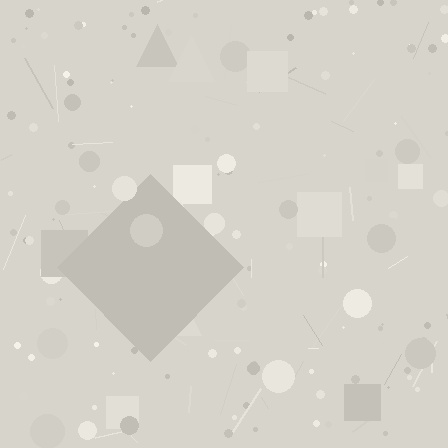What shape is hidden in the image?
A diamond is hidden in the image.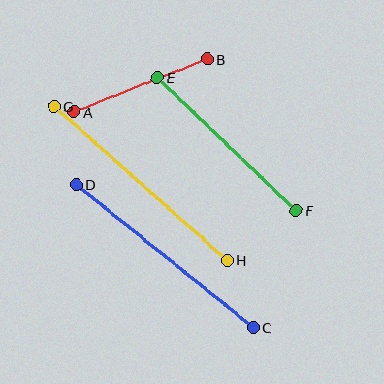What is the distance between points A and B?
The distance is approximately 143 pixels.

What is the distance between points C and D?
The distance is approximately 227 pixels.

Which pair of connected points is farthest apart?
Points G and H are farthest apart.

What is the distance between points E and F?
The distance is approximately 192 pixels.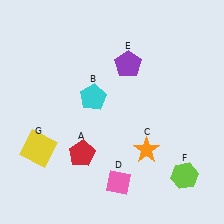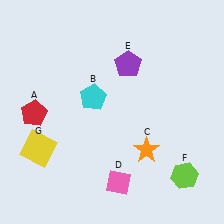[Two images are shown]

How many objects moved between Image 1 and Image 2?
1 object moved between the two images.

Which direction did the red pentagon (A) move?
The red pentagon (A) moved left.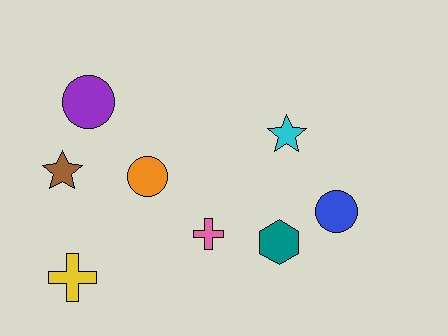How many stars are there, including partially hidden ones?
There are 2 stars.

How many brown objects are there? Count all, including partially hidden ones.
There is 1 brown object.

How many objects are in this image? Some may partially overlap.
There are 8 objects.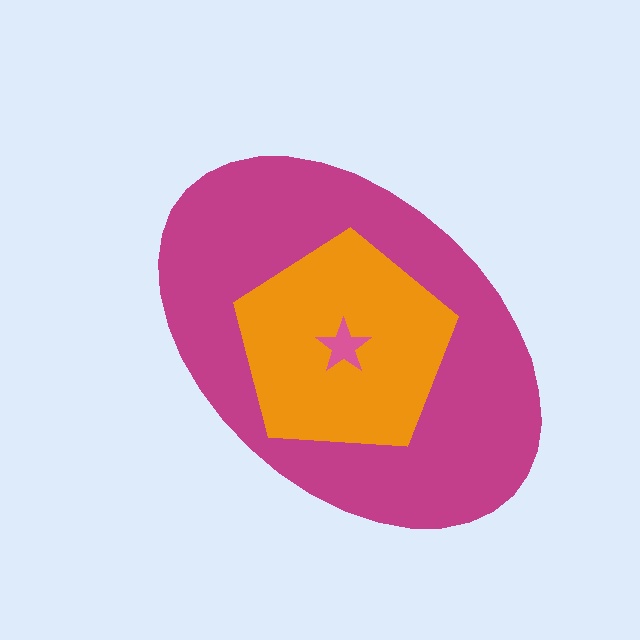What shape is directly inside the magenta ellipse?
The orange pentagon.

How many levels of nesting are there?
3.